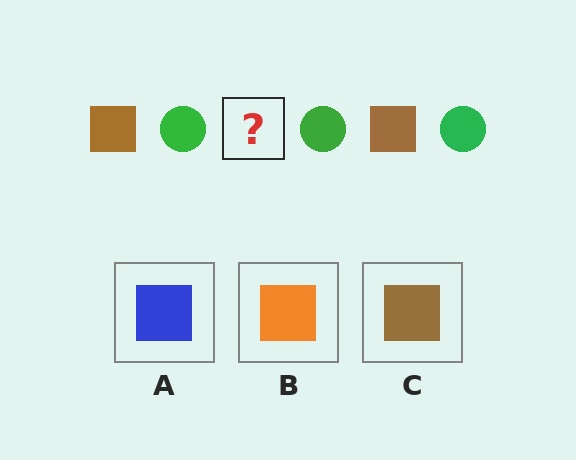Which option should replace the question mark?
Option C.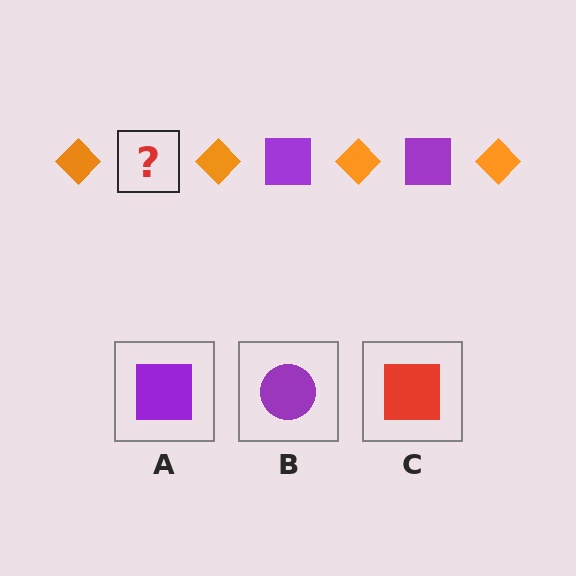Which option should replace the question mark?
Option A.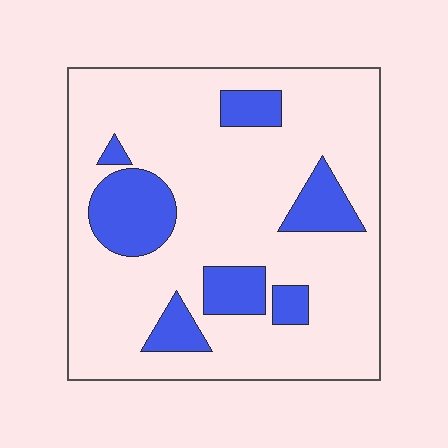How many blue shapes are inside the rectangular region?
7.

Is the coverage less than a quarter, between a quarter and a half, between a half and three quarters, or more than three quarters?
Less than a quarter.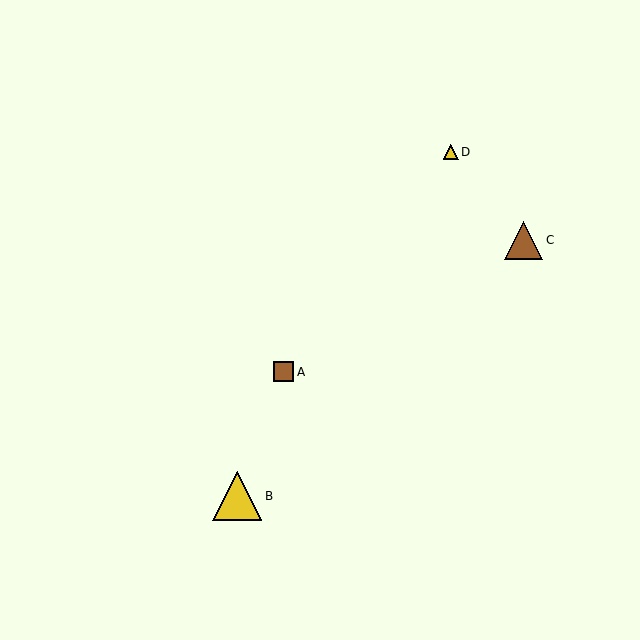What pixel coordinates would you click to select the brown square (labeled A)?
Click at (284, 372) to select the brown square A.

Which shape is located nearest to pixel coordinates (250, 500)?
The yellow triangle (labeled B) at (237, 496) is nearest to that location.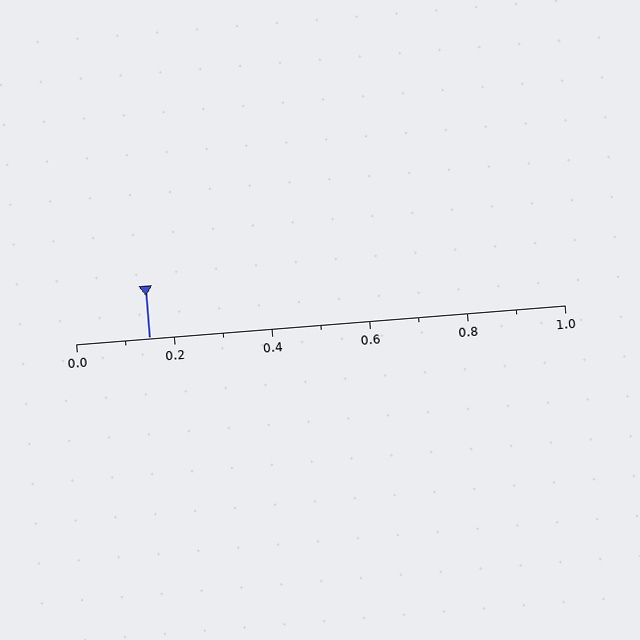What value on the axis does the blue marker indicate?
The marker indicates approximately 0.15.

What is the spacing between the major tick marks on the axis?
The major ticks are spaced 0.2 apart.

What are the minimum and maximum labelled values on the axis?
The axis runs from 0.0 to 1.0.